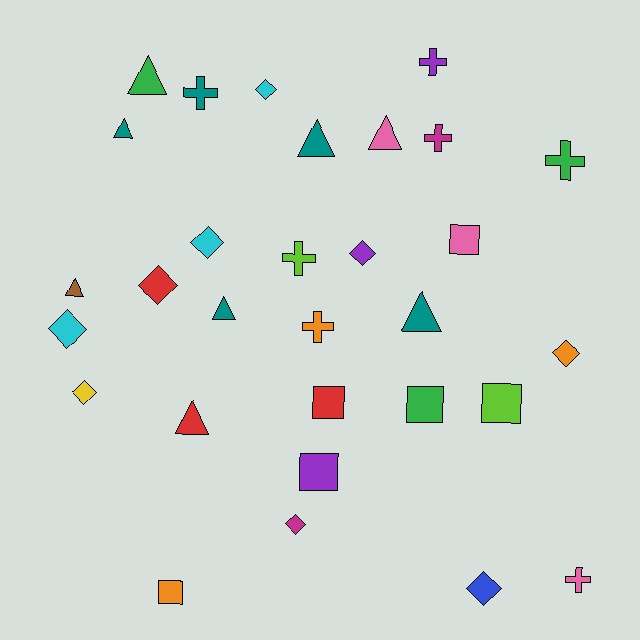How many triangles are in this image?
There are 8 triangles.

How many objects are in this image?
There are 30 objects.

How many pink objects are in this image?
There are 3 pink objects.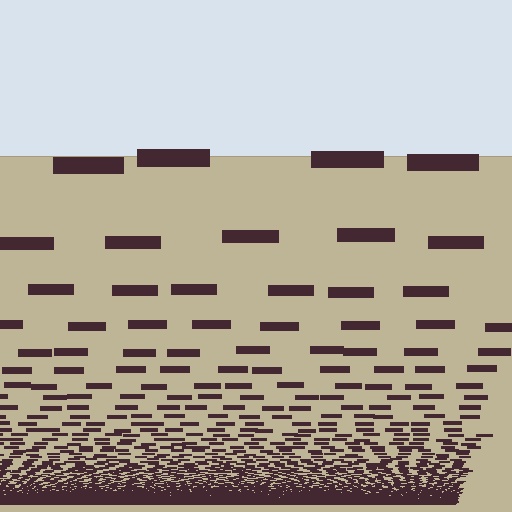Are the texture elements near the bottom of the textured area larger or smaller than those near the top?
Smaller. The gradient is inverted — elements near the bottom are smaller and denser.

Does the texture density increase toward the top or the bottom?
Density increases toward the bottom.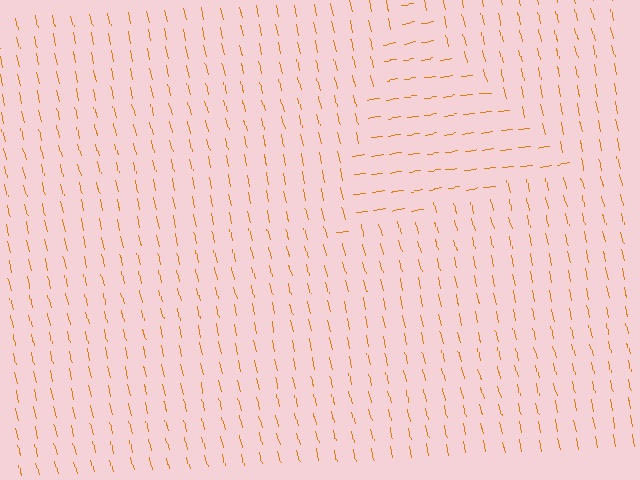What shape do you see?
I see a triangle.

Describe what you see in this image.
The image is filled with small orange line segments. A triangle region in the image has lines oriented differently from the surrounding lines, creating a visible texture boundary.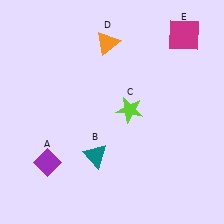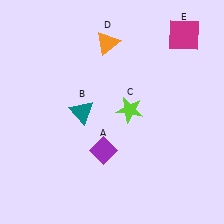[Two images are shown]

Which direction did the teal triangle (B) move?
The teal triangle (B) moved up.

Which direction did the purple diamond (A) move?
The purple diamond (A) moved right.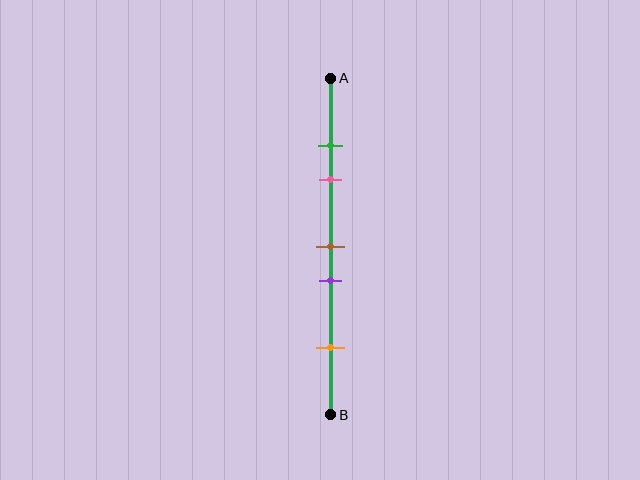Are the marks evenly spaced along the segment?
No, the marks are not evenly spaced.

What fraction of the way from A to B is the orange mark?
The orange mark is approximately 80% (0.8) of the way from A to B.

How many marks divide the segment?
There are 5 marks dividing the segment.